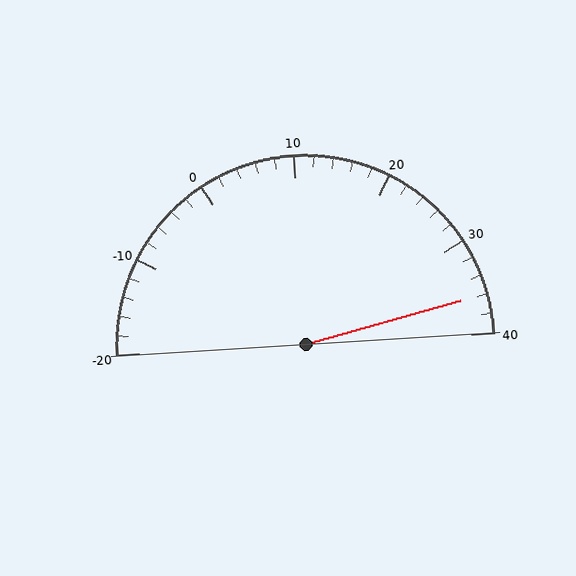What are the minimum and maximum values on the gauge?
The gauge ranges from -20 to 40.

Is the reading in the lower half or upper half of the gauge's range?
The reading is in the upper half of the range (-20 to 40).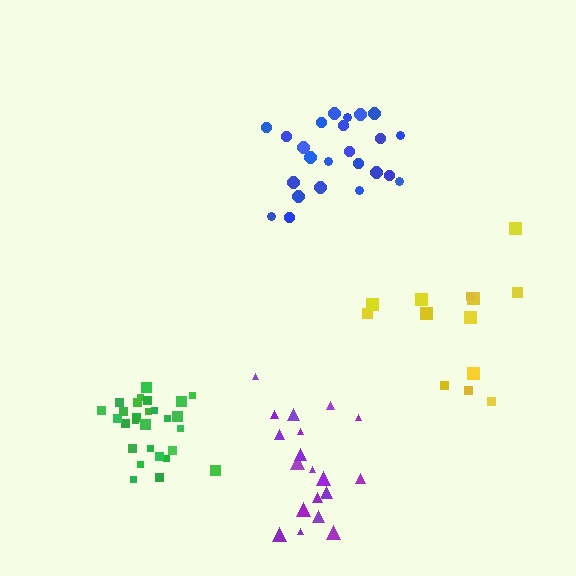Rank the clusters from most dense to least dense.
green, blue, purple, yellow.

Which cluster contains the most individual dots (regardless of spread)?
Green (28).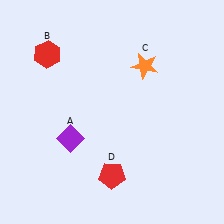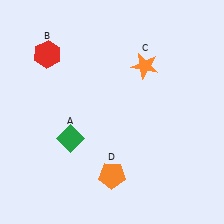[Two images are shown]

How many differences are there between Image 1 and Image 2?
There are 2 differences between the two images.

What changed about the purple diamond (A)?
In Image 1, A is purple. In Image 2, it changed to green.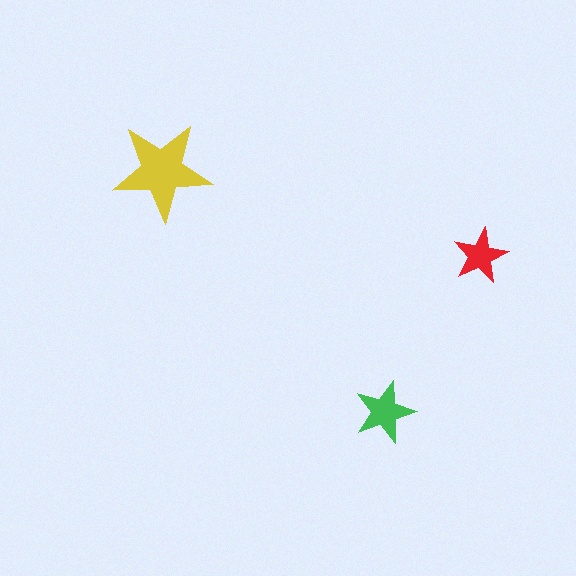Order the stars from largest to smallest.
the yellow one, the green one, the red one.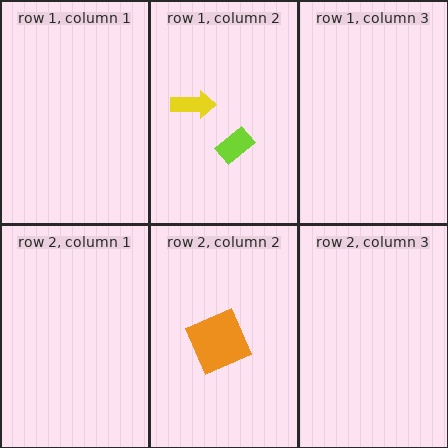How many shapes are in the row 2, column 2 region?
1.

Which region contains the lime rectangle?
The row 1, column 2 region.